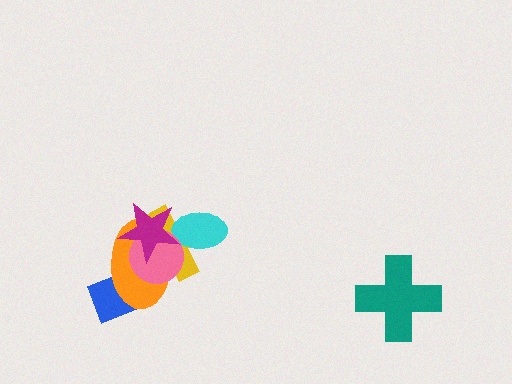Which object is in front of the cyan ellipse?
The magenta star is in front of the cyan ellipse.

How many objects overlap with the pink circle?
3 objects overlap with the pink circle.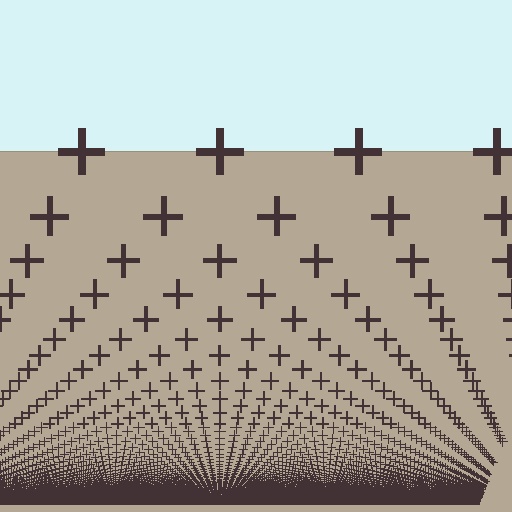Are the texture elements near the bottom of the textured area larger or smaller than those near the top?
Smaller. The gradient is inverted — elements near the bottom are smaller and denser.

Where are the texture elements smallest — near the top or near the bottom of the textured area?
Near the bottom.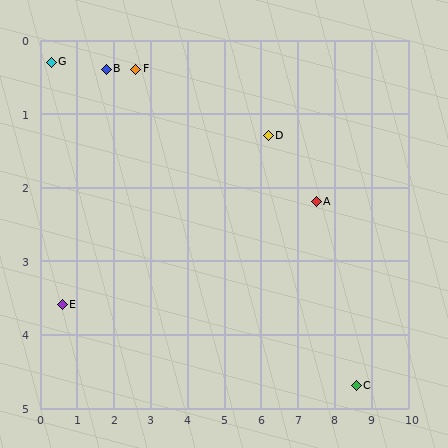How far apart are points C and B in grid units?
Points C and B are about 8.0 grid units apart.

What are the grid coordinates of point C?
Point C is at approximately (8.6, 4.7).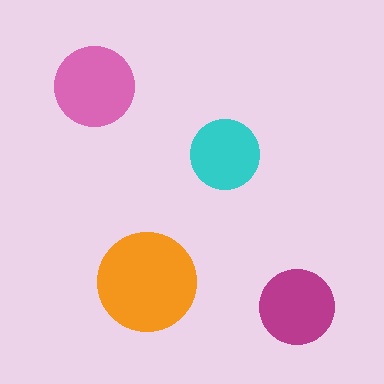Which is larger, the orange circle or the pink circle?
The orange one.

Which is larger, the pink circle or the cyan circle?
The pink one.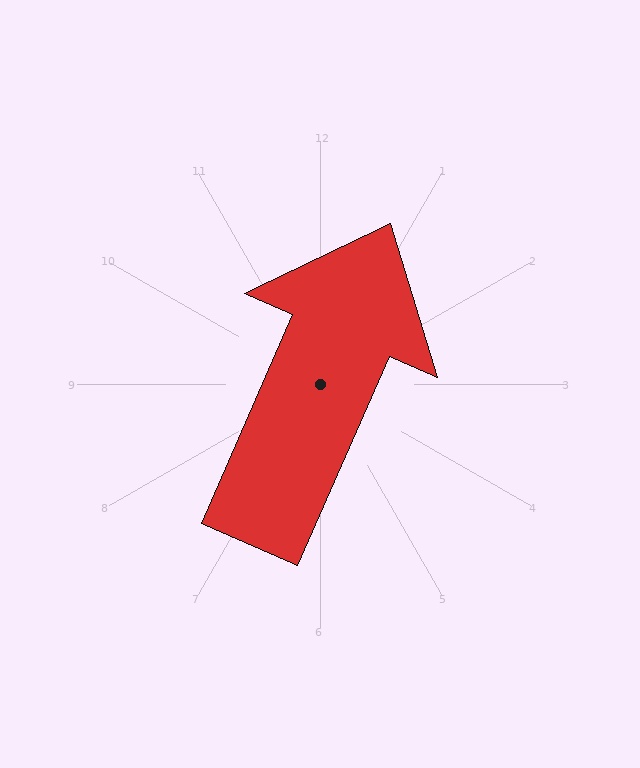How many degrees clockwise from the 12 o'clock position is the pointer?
Approximately 24 degrees.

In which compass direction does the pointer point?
Northeast.